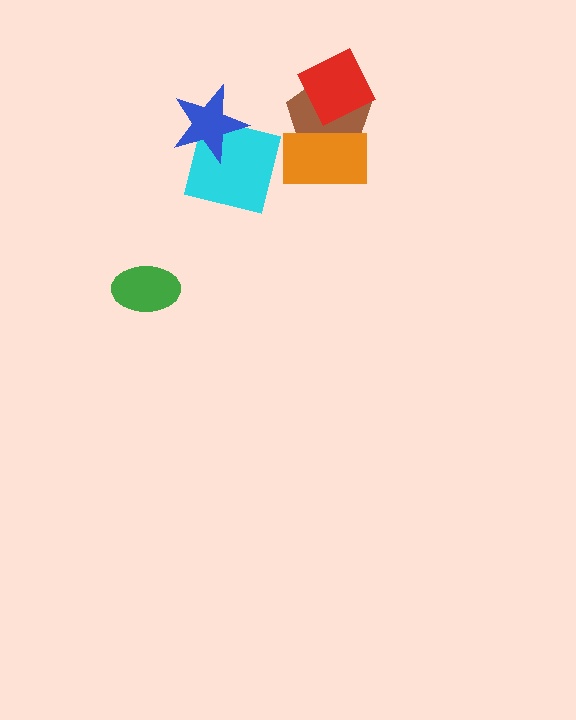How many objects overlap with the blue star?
1 object overlaps with the blue star.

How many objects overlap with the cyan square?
1 object overlaps with the cyan square.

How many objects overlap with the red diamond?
2 objects overlap with the red diamond.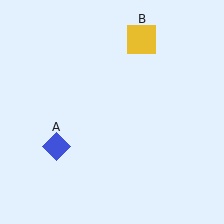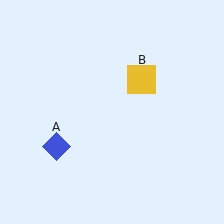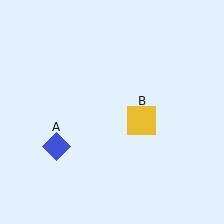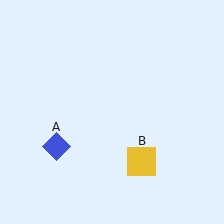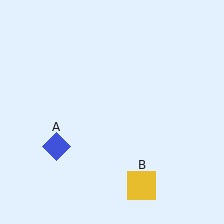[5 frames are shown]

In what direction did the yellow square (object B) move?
The yellow square (object B) moved down.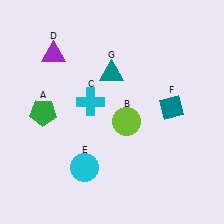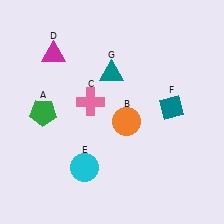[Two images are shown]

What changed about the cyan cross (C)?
In Image 1, C is cyan. In Image 2, it changed to pink.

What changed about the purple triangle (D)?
In Image 1, D is purple. In Image 2, it changed to magenta.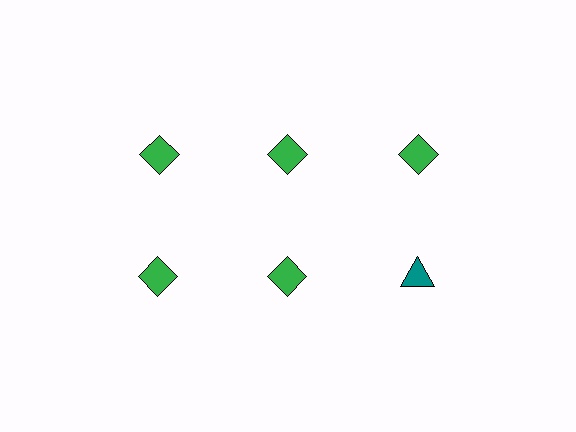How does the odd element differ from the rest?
It differs in both color (teal instead of green) and shape (triangle instead of diamond).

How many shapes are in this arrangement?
There are 6 shapes arranged in a grid pattern.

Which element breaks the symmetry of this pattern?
The teal triangle in the second row, center column breaks the symmetry. All other shapes are green diamonds.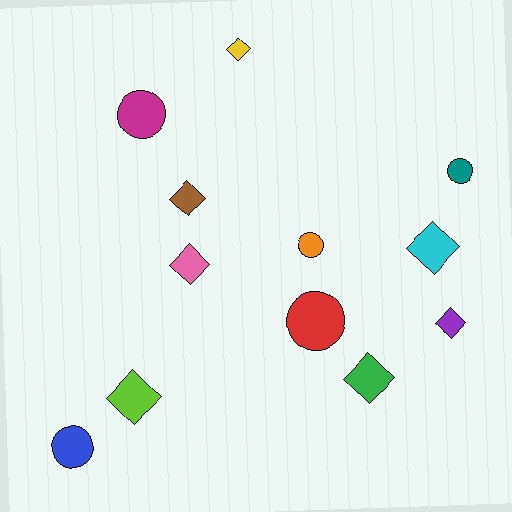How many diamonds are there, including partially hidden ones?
There are 7 diamonds.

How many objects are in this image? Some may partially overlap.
There are 12 objects.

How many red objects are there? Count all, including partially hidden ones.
There is 1 red object.